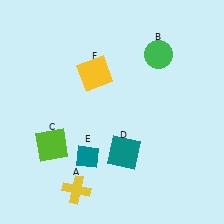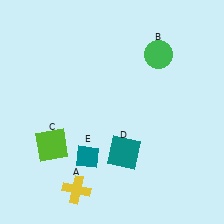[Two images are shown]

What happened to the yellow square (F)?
The yellow square (F) was removed in Image 2. It was in the top-left area of Image 1.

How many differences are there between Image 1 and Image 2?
There is 1 difference between the two images.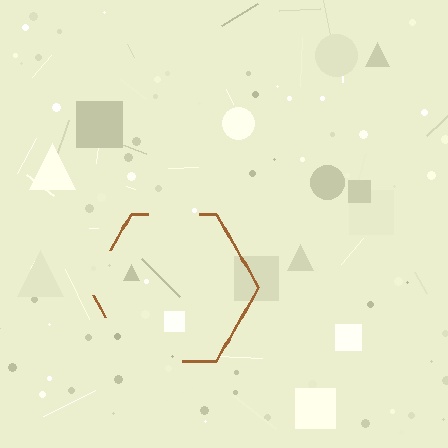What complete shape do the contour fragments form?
The contour fragments form a hexagon.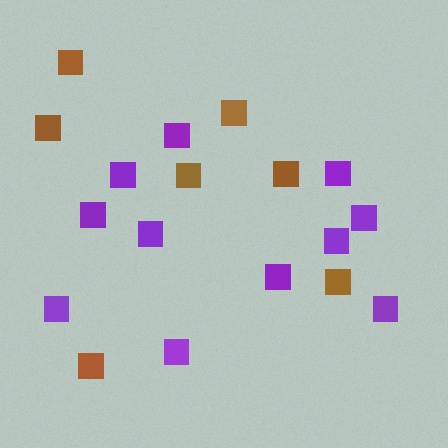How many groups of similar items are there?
There are 2 groups: one group of purple squares (11) and one group of brown squares (7).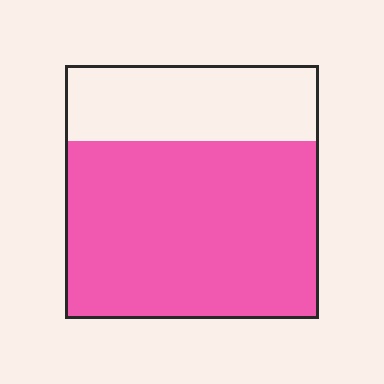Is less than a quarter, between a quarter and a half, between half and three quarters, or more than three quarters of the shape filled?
Between half and three quarters.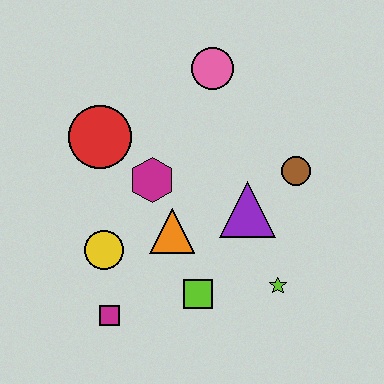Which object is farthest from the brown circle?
The magenta square is farthest from the brown circle.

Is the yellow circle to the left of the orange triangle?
Yes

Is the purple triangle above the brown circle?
No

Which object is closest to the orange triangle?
The magenta hexagon is closest to the orange triangle.